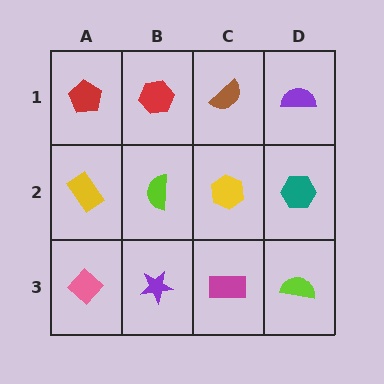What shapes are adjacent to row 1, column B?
A lime semicircle (row 2, column B), a red pentagon (row 1, column A), a brown semicircle (row 1, column C).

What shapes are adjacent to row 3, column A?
A yellow rectangle (row 2, column A), a purple star (row 3, column B).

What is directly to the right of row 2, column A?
A lime semicircle.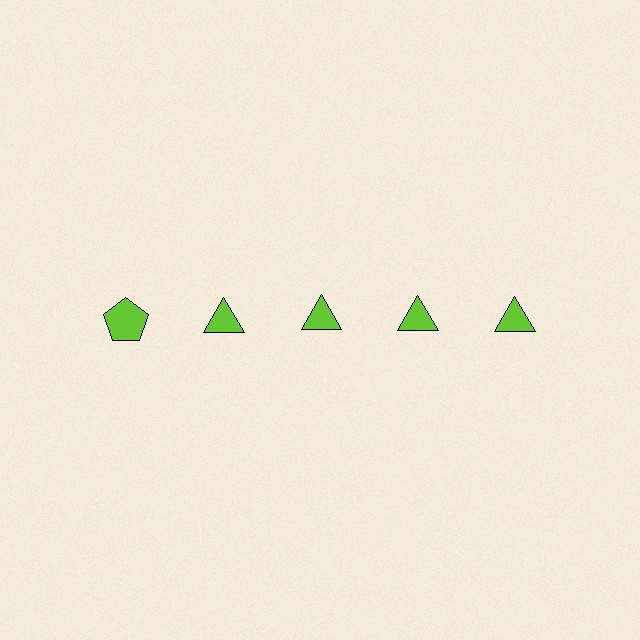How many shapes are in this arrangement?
There are 5 shapes arranged in a grid pattern.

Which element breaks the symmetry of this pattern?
The lime pentagon in the top row, leftmost column breaks the symmetry. All other shapes are lime triangles.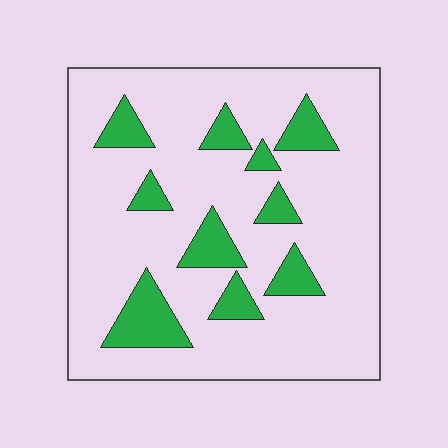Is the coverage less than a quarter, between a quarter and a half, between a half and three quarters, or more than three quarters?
Less than a quarter.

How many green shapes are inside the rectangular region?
10.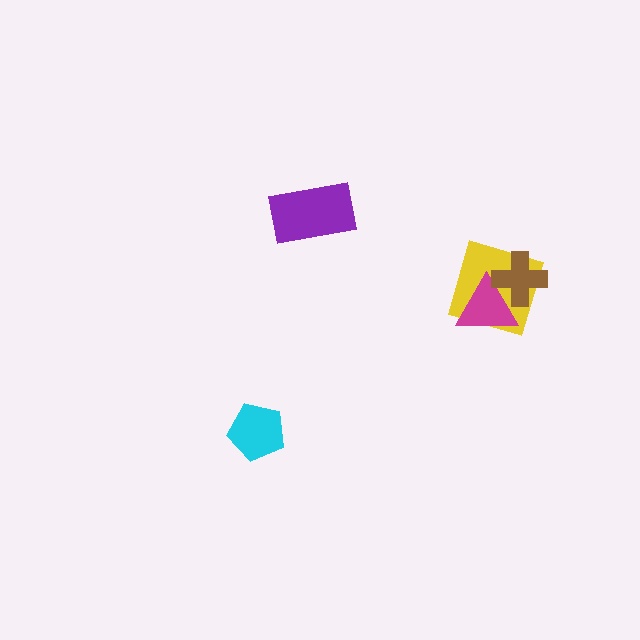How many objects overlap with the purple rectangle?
0 objects overlap with the purple rectangle.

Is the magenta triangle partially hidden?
Yes, it is partially covered by another shape.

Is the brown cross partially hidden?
No, no other shape covers it.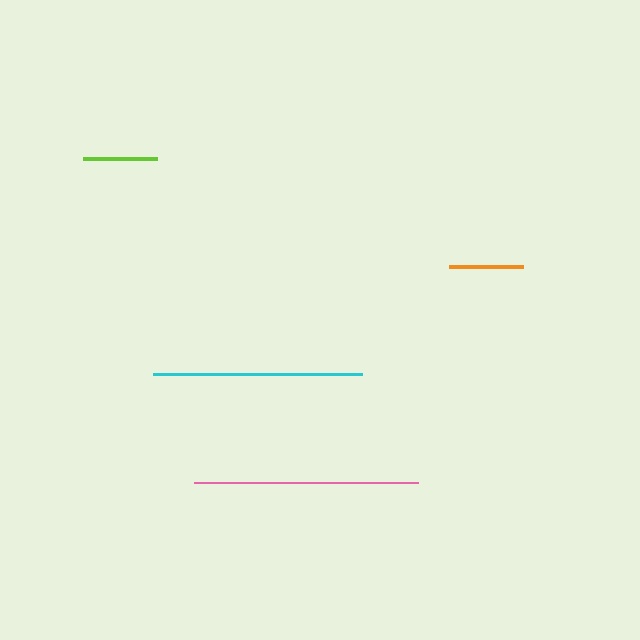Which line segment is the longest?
The pink line is the longest at approximately 223 pixels.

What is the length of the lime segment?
The lime segment is approximately 75 pixels long.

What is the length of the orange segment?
The orange segment is approximately 75 pixels long.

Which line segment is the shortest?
The lime line is the shortest at approximately 75 pixels.